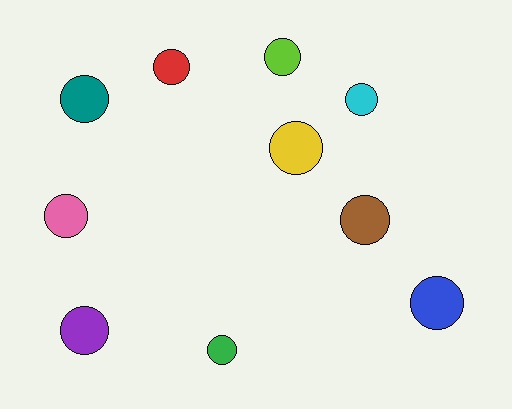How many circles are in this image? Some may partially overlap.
There are 10 circles.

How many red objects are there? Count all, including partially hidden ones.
There is 1 red object.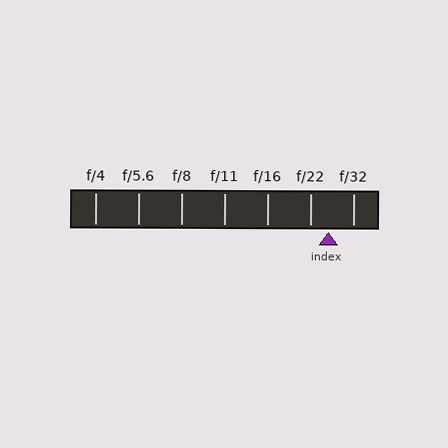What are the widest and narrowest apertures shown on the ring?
The widest aperture shown is f/4 and the narrowest is f/32.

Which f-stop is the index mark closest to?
The index mark is closest to f/22.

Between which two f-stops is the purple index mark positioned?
The index mark is between f/22 and f/32.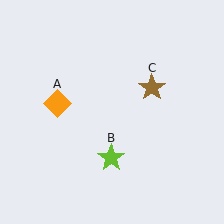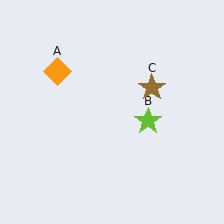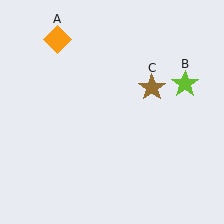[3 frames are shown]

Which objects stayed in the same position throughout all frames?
Brown star (object C) remained stationary.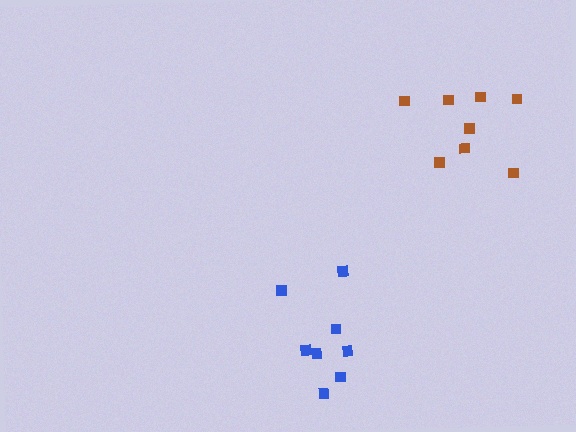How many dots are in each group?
Group 1: 8 dots, Group 2: 8 dots (16 total).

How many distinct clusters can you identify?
There are 2 distinct clusters.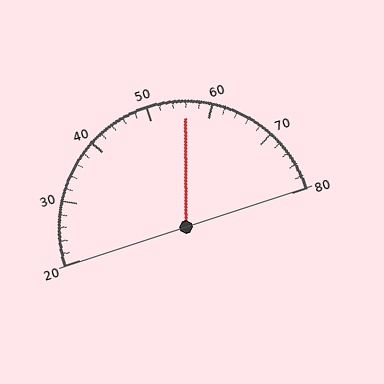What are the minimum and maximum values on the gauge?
The gauge ranges from 20 to 80.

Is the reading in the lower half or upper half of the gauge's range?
The reading is in the upper half of the range (20 to 80).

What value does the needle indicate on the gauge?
The needle indicates approximately 56.